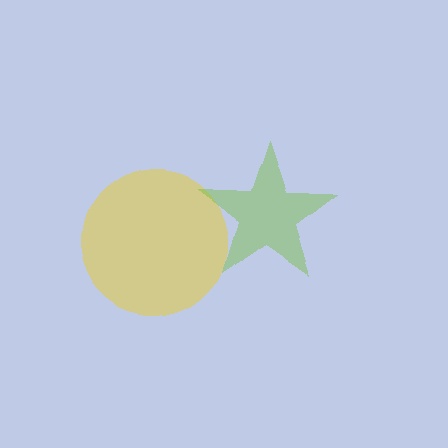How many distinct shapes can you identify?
There are 2 distinct shapes: a yellow circle, a lime star.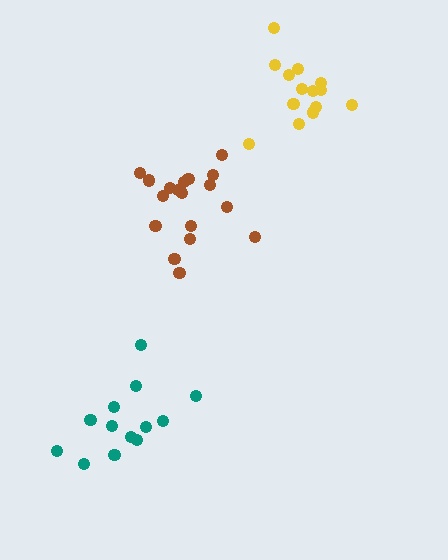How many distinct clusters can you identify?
There are 3 distinct clusters.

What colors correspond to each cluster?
The clusters are colored: teal, brown, yellow.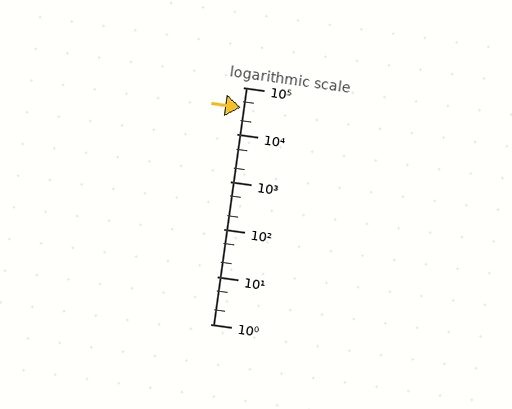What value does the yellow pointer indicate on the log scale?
The pointer indicates approximately 38000.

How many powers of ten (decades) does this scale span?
The scale spans 5 decades, from 1 to 100000.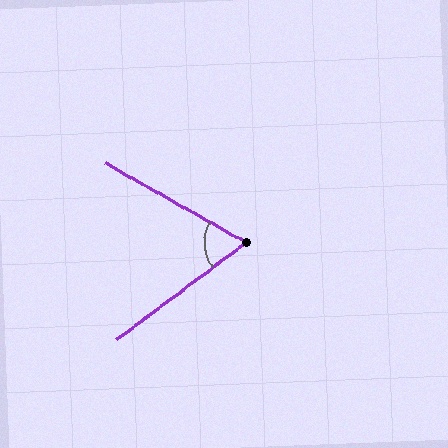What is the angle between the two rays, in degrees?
Approximately 66 degrees.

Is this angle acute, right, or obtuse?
It is acute.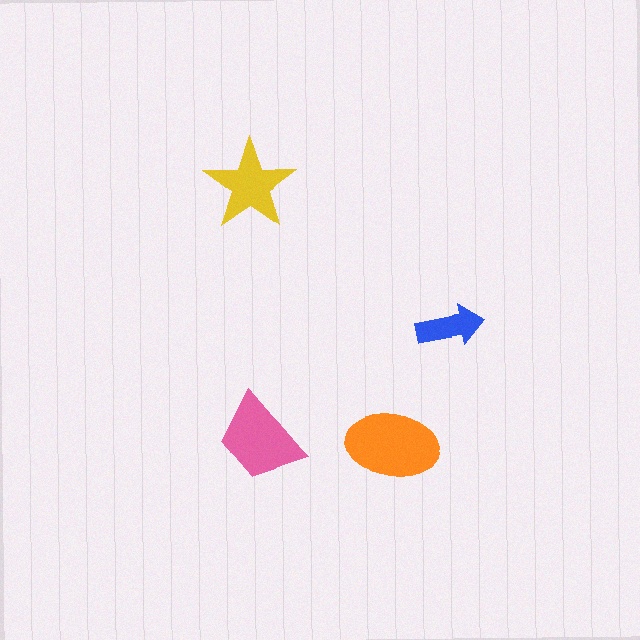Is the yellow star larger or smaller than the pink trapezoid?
Smaller.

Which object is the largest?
The orange ellipse.